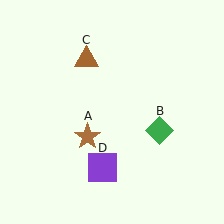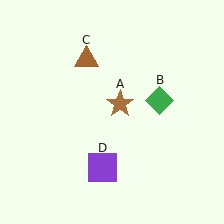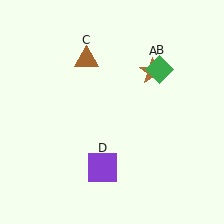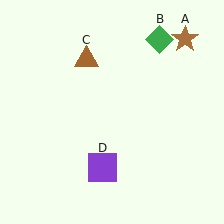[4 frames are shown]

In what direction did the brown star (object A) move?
The brown star (object A) moved up and to the right.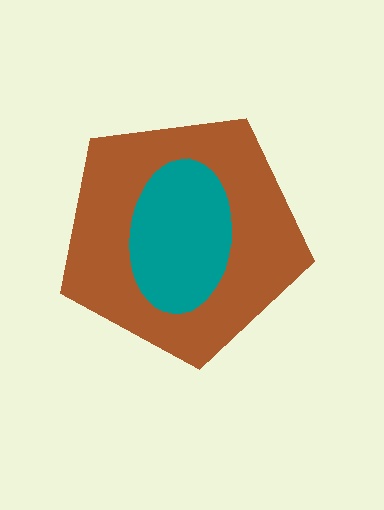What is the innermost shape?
The teal ellipse.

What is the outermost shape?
The brown pentagon.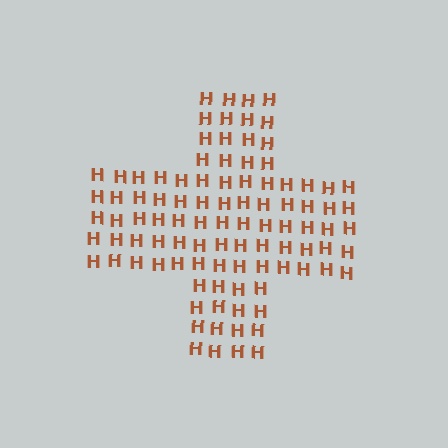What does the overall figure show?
The overall figure shows a cross.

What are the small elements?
The small elements are letter H's.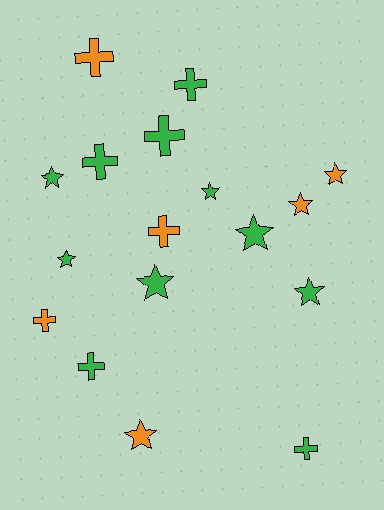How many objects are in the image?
There are 17 objects.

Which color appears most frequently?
Green, with 11 objects.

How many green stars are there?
There are 6 green stars.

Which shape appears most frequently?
Star, with 9 objects.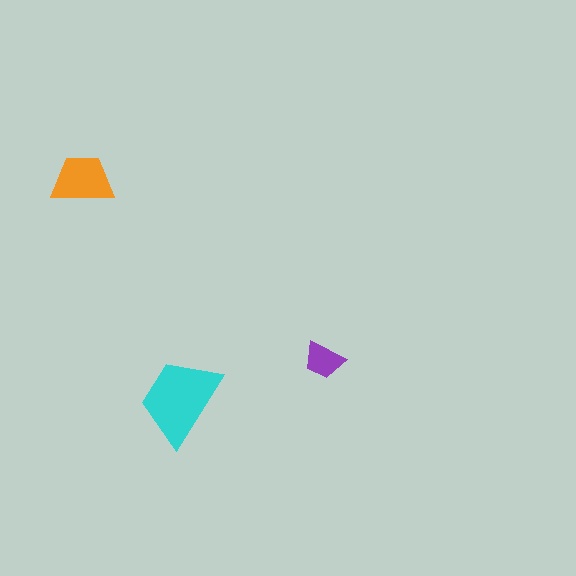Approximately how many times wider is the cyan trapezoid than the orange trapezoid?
About 1.5 times wider.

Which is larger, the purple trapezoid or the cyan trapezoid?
The cyan one.